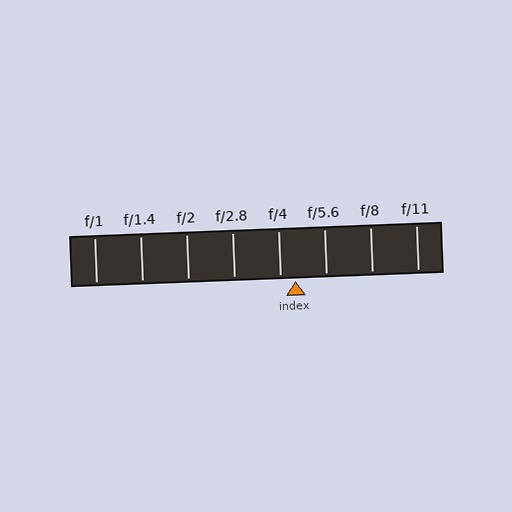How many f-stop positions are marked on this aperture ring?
There are 8 f-stop positions marked.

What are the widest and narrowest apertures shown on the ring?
The widest aperture shown is f/1 and the narrowest is f/11.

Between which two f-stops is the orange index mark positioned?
The index mark is between f/4 and f/5.6.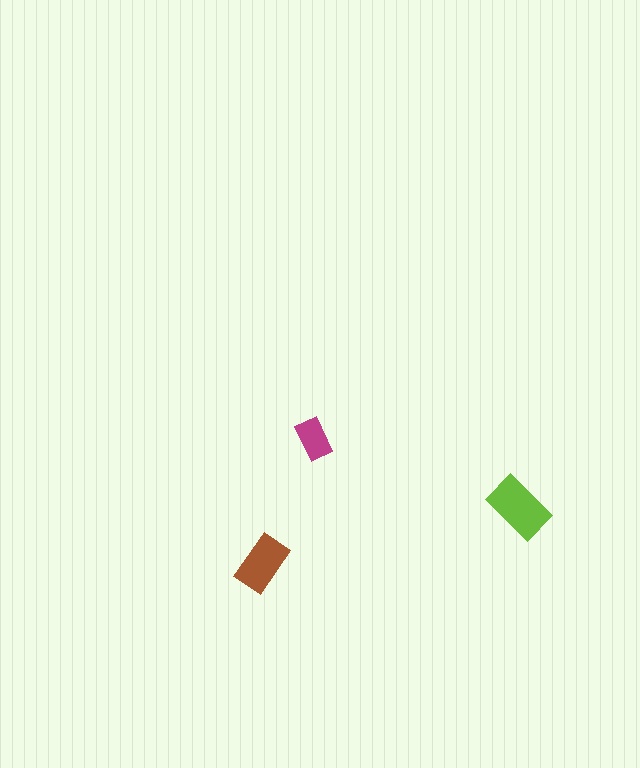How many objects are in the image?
There are 3 objects in the image.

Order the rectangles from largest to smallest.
the lime one, the brown one, the magenta one.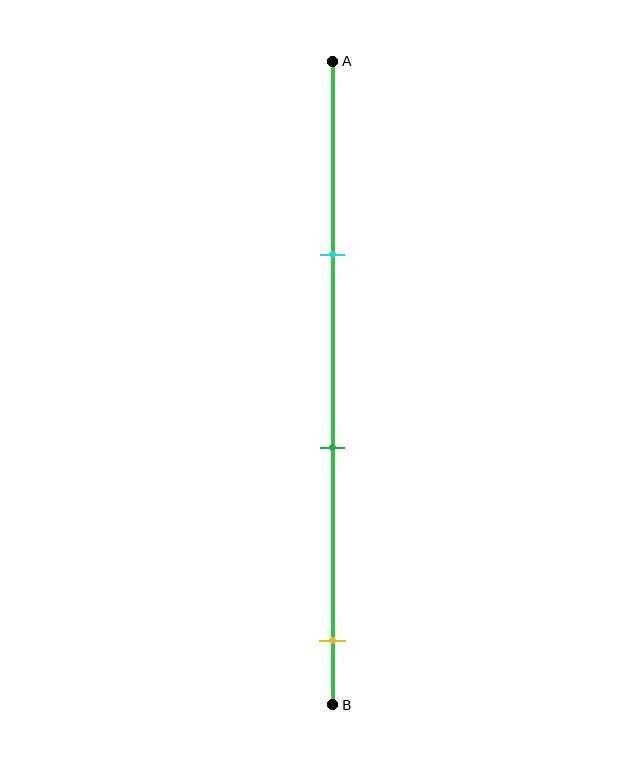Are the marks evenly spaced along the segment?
Yes, the marks are approximately evenly spaced.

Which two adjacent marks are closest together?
The cyan and green marks are the closest adjacent pair.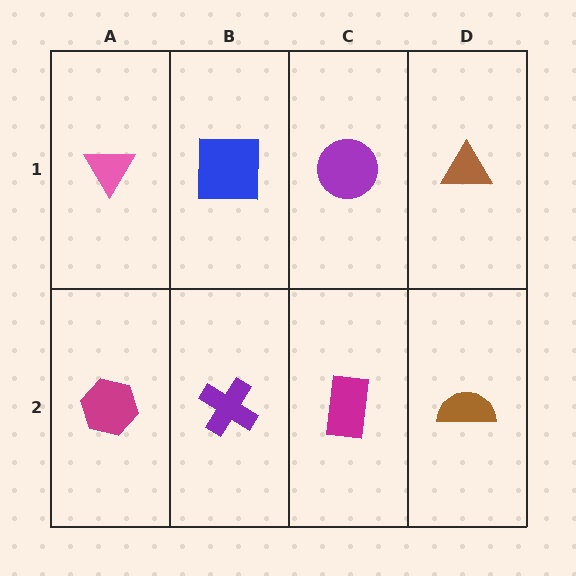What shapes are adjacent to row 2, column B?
A blue square (row 1, column B), a magenta hexagon (row 2, column A), a magenta rectangle (row 2, column C).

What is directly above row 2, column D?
A brown triangle.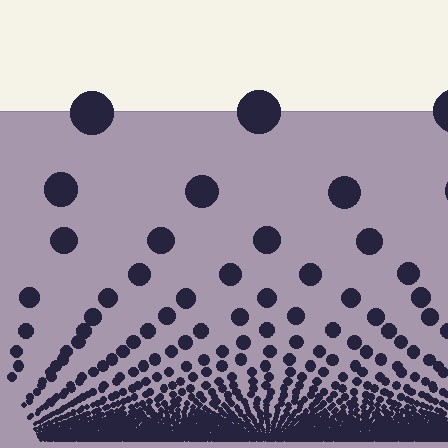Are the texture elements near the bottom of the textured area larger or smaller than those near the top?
Smaller. The gradient is inverted — elements near the bottom are smaller and denser.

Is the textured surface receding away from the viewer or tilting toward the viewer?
The surface appears to tilt toward the viewer. Texture elements get larger and sparser toward the top.